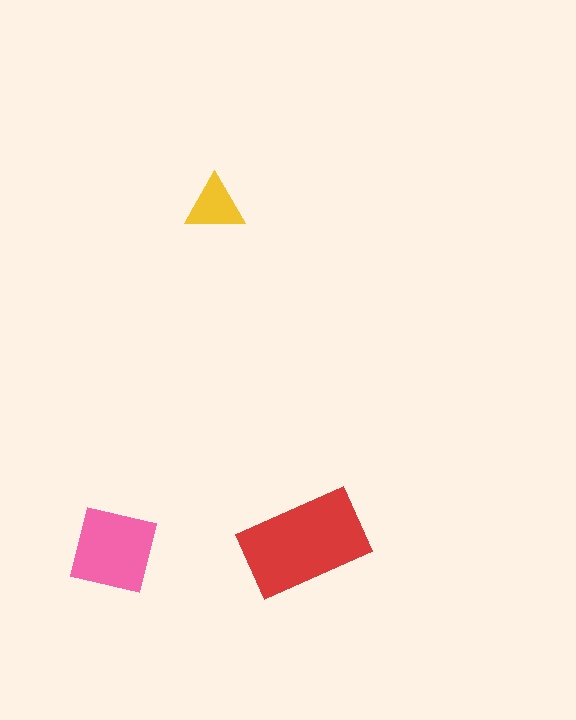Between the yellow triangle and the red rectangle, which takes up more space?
The red rectangle.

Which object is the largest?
The red rectangle.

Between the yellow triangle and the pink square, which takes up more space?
The pink square.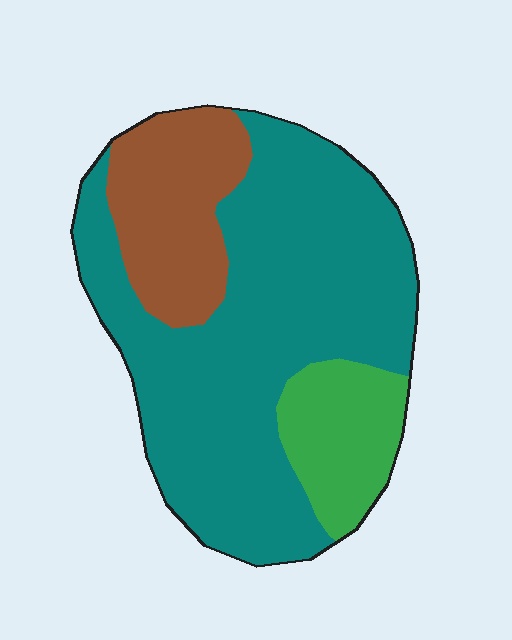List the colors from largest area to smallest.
From largest to smallest: teal, brown, green.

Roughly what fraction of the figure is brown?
Brown covers around 20% of the figure.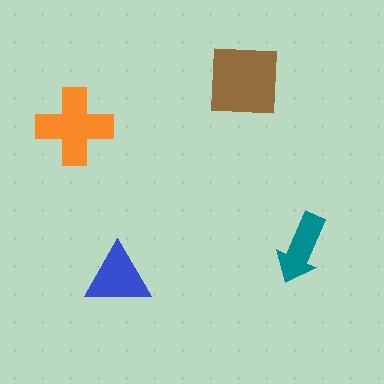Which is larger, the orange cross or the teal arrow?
The orange cross.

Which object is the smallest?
The teal arrow.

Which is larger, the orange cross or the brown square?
The brown square.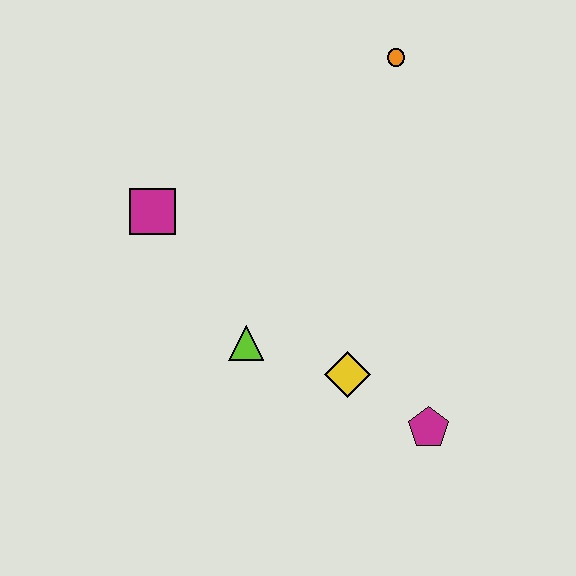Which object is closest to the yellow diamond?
The magenta pentagon is closest to the yellow diamond.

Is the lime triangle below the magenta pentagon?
No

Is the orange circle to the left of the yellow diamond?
No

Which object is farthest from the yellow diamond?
The orange circle is farthest from the yellow diamond.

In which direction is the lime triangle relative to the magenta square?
The lime triangle is below the magenta square.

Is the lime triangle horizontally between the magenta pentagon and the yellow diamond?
No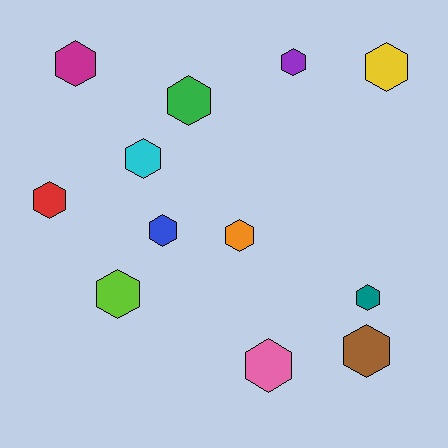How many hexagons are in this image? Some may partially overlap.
There are 12 hexagons.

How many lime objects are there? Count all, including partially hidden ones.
There is 1 lime object.